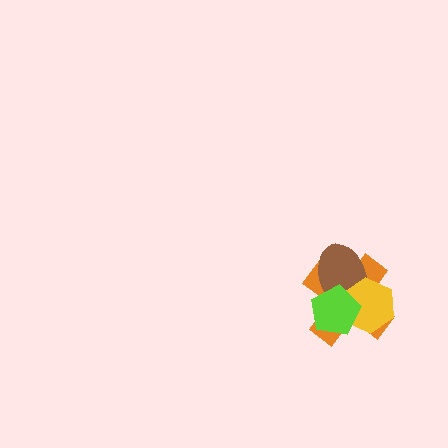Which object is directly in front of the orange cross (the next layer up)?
The brown ellipse is directly in front of the orange cross.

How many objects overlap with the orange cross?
3 objects overlap with the orange cross.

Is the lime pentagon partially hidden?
No, no other shape covers it.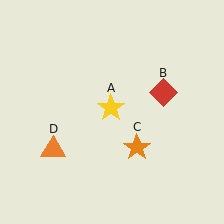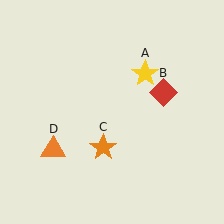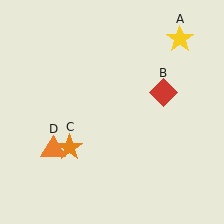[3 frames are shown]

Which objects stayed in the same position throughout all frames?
Red diamond (object B) and orange triangle (object D) remained stationary.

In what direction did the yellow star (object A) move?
The yellow star (object A) moved up and to the right.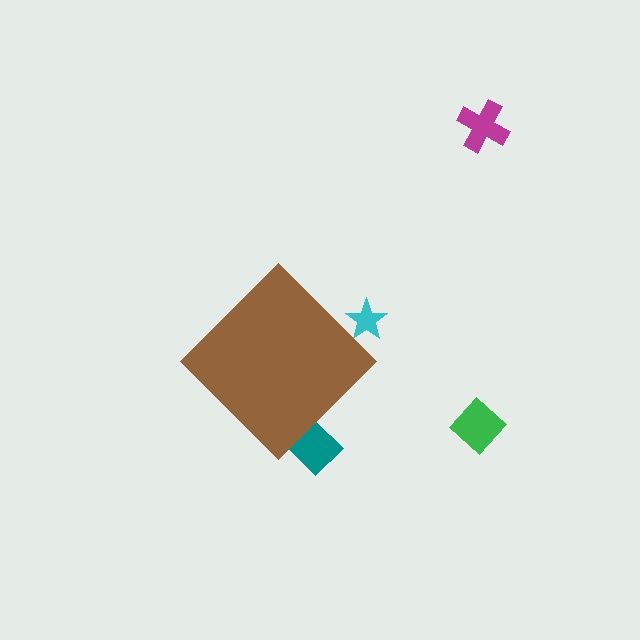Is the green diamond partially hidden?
No, the green diamond is fully visible.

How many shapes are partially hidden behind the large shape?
2 shapes are partially hidden.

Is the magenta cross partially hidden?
No, the magenta cross is fully visible.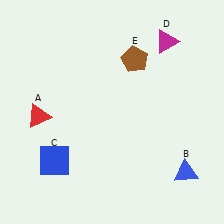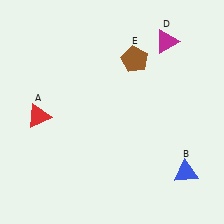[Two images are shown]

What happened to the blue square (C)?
The blue square (C) was removed in Image 2. It was in the bottom-left area of Image 1.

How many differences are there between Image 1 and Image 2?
There is 1 difference between the two images.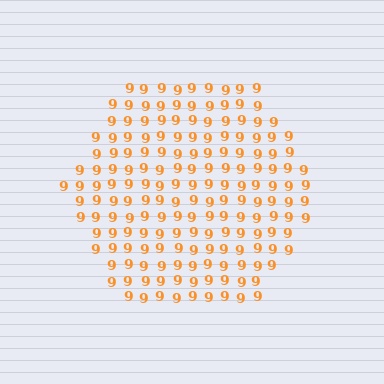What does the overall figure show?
The overall figure shows a hexagon.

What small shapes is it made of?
It is made of small digit 9's.